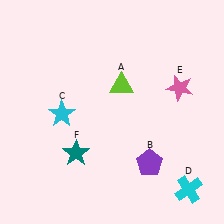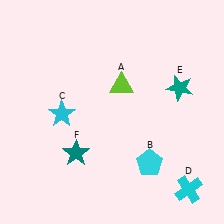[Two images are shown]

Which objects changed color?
B changed from purple to cyan. E changed from pink to teal.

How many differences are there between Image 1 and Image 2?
There are 2 differences between the two images.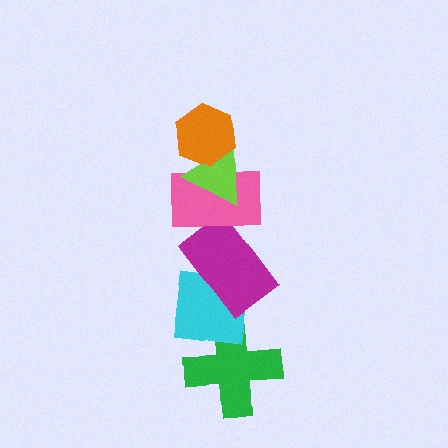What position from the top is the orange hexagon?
The orange hexagon is 1st from the top.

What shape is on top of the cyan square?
The magenta rectangle is on top of the cyan square.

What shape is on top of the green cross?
The cyan square is on top of the green cross.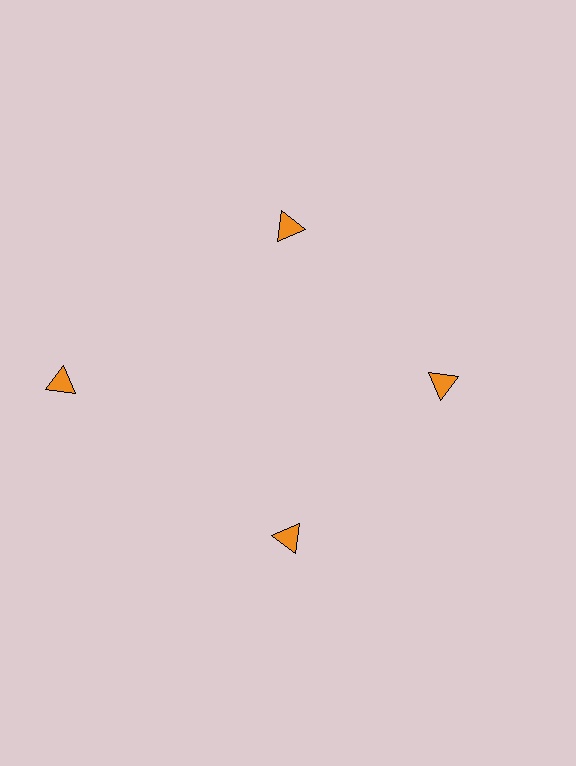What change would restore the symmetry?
The symmetry would be restored by moving it inward, back onto the ring so that all 4 triangles sit at equal angles and equal distance from the center.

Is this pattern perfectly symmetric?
No. The 4 orange triangles are arranged in a ring, but one element near the 9 o'clock position is pushed outward from the center, breaking the 4-fold rotational symmetry.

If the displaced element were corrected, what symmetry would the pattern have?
It would have 4-fold rotational symmetry — the pattern would map onto itself every 90 degrees.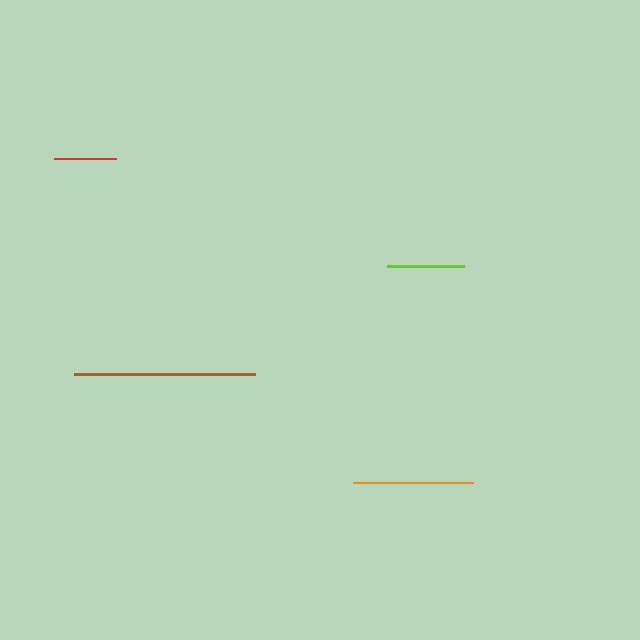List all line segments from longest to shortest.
From longest to shortest: brown, orange, lime, red.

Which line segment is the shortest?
The red line is the shortest at approximately 62 pixels.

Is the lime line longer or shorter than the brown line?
The brown line is longer than the lime line.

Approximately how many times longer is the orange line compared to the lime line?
The orange line is approximately 1.5 times the length of the lime line.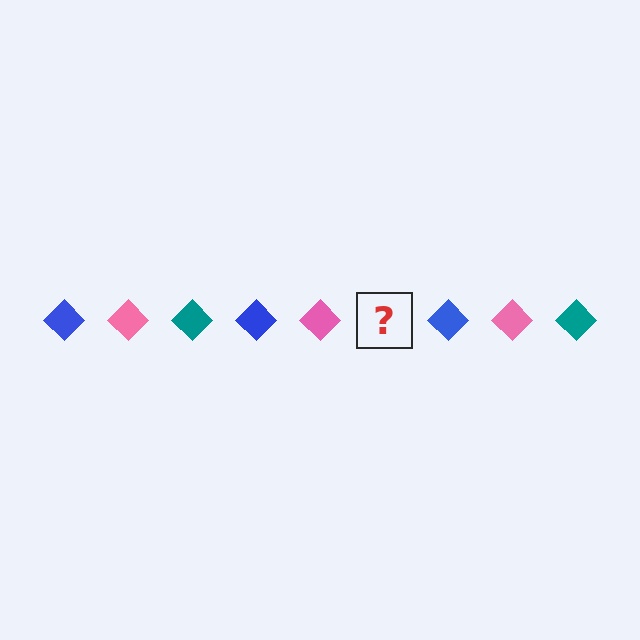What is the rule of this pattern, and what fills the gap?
The rule is that the pattern cycles through blue, pink, teal diamonds. The gap should be filled with a teal diamond.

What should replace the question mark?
The question mark should be replaced with a teal diamond.